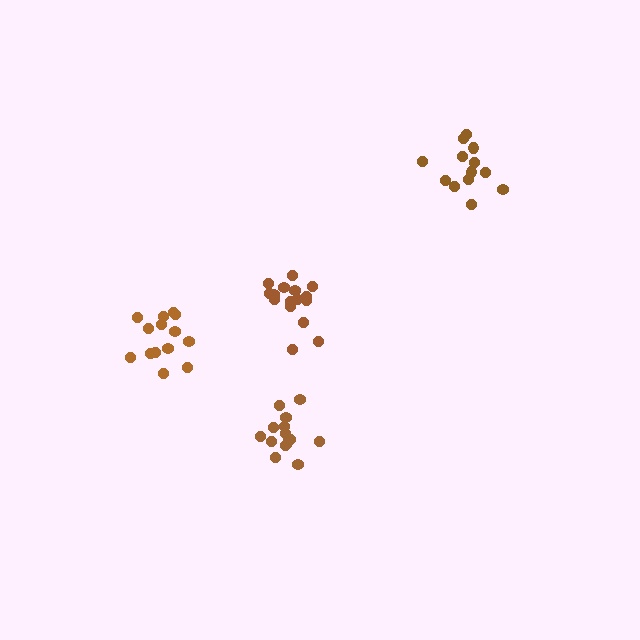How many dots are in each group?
Group 1: 14 dots, Group 2: 16 dots, Group 3: 14 dots, Group 4: 13 dots (57 total).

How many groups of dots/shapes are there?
There are 4 groups.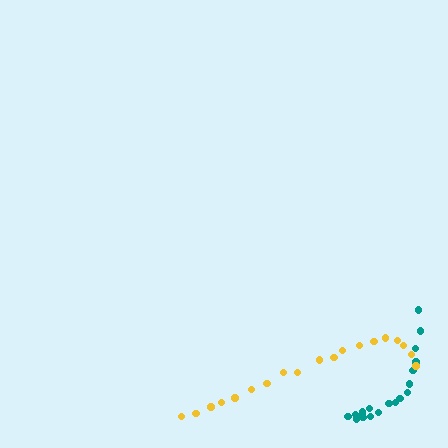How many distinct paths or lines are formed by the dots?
There are 2 distinct paths.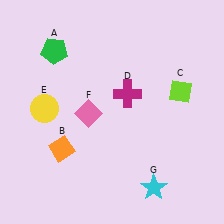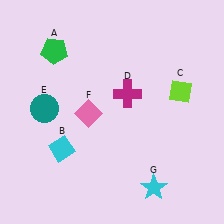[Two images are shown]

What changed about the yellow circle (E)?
In Image 1, E is yellow. In Image 2, it changed to teal.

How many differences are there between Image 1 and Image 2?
There are 2 differences between the two images.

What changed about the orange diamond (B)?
In Image 1, B is orange. In Image 2, it changed to cyan.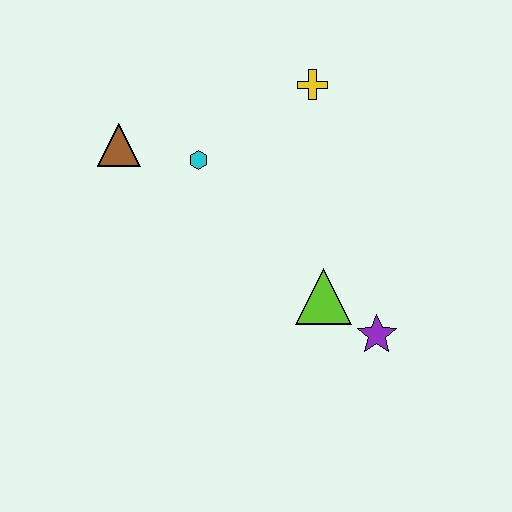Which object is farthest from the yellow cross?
The purple star is farthest from the yellow cross.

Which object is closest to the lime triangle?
The purple star is closest to the lime triangle.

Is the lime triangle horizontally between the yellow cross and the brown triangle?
No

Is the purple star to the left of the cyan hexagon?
No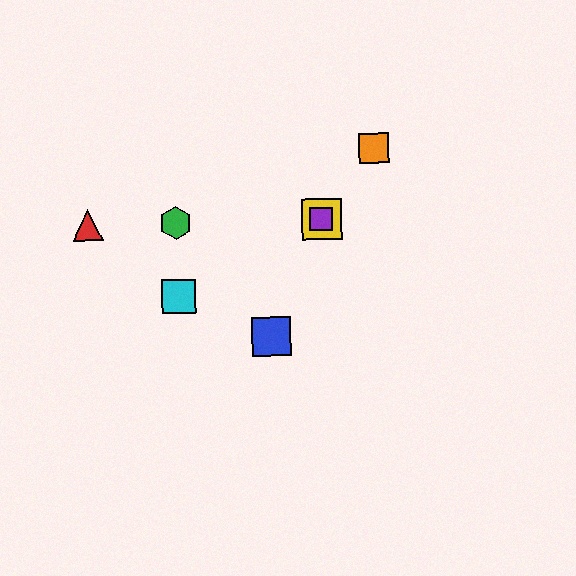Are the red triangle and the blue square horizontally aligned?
No, the red triangle is at y≈225 and the blue square is at y≈336.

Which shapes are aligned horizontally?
The red triangle, the green hexagon, the yellow square, the purple square are aligned horizontally.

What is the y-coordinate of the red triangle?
The red triangle is at y≈225.